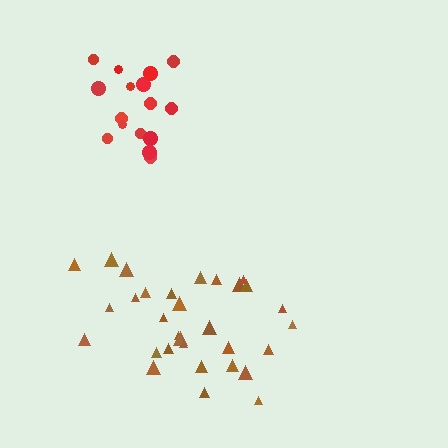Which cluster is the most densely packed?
Red.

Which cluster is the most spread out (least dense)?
Brown.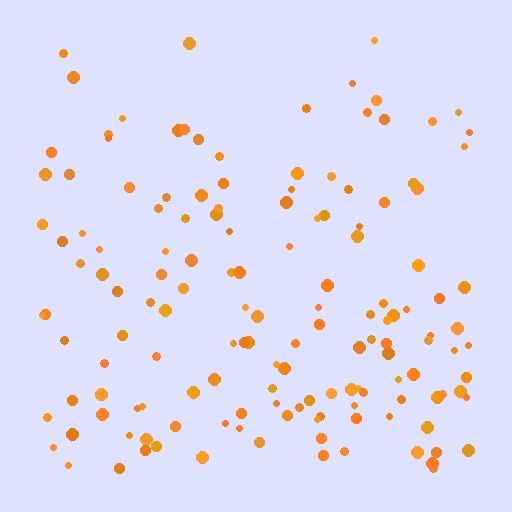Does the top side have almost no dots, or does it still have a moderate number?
Still a moderate number, just noticeably fewer than the bottom.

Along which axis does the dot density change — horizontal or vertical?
Vertical.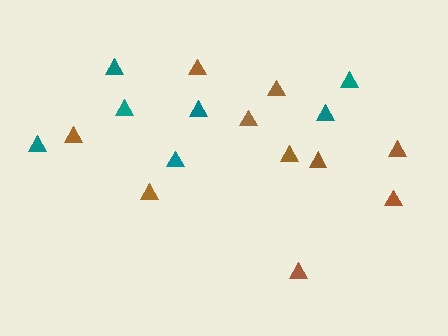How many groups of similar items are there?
There are 2 groups: one group of brown triangles (10) and one group of teal triangles (7).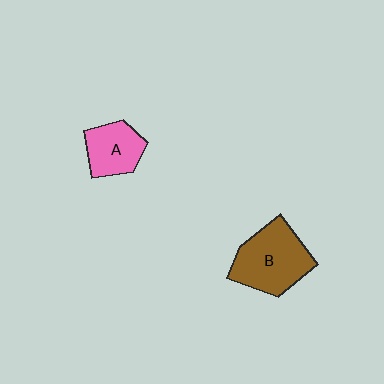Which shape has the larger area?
Shape B (brown).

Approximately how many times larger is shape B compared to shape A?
Approximately 1.6 times.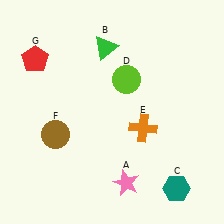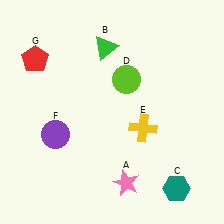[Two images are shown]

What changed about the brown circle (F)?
In Image 1, F is brown. In Image 2, it changed to purple.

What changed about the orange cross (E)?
In Image 1, E is orange. In Image 2, it changed to yellow.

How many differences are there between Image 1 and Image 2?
There are 2 differences between the two images.